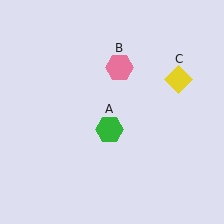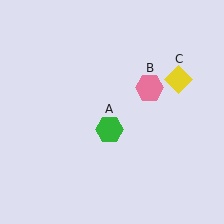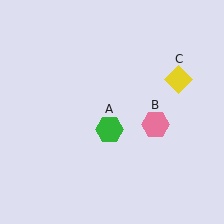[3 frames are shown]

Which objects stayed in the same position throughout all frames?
Green hexagon (object A) and yellow diamond (object C) remained stationary.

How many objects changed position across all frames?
1 object changed position: pink hexagon (object B).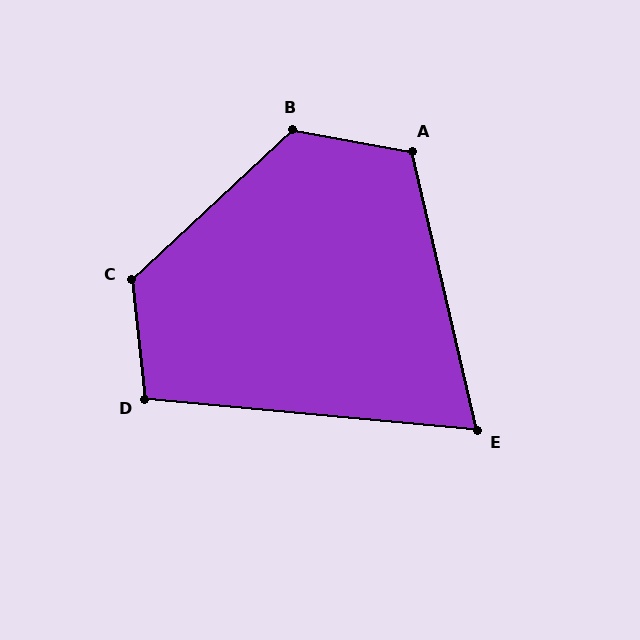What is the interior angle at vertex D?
Approximately 101 degrees (obtuse).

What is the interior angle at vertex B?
Approximately 127 degrees (obtuse).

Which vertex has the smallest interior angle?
E, at approximately 72 degrees.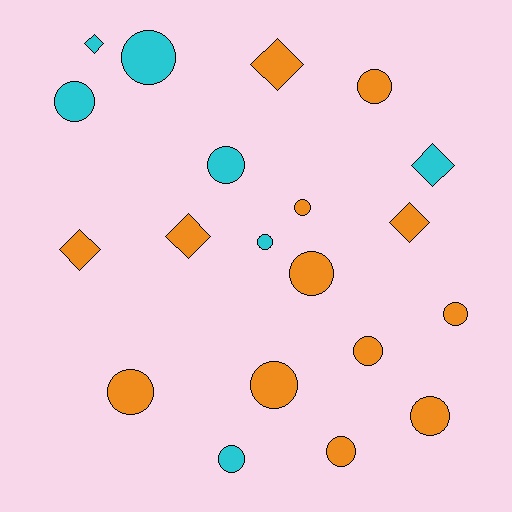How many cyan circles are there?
There are 5 cyan circles.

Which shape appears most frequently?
Circle, with 14 objects.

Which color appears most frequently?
Orange, with 13 objects.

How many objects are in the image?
There are 20 objects.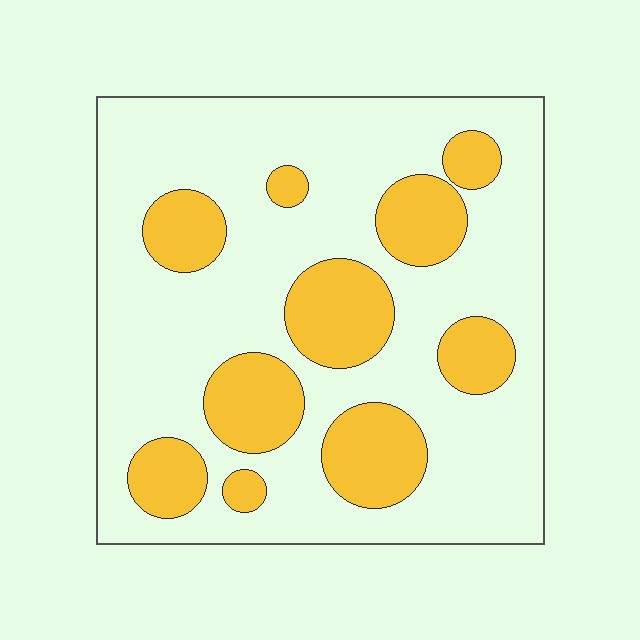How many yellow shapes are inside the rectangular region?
10.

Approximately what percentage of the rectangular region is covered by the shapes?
Approximately 25%.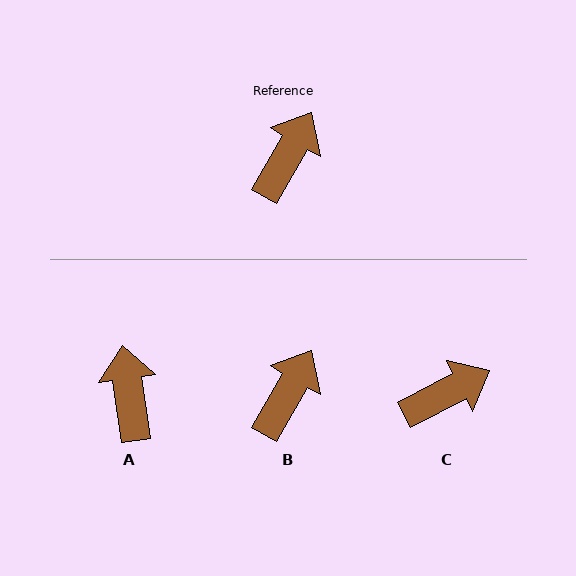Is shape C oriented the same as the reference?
No, it is off by about 33 degrees.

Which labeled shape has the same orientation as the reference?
B.